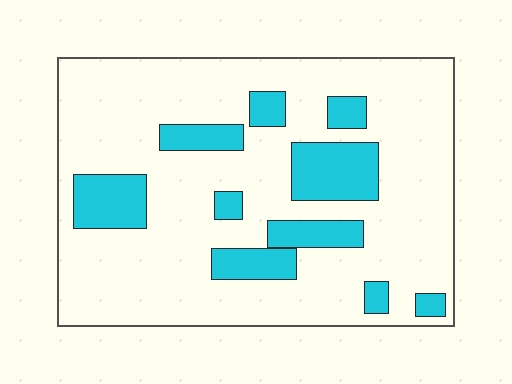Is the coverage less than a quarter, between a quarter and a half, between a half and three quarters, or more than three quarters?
Less than a quarter.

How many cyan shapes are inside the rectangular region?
10.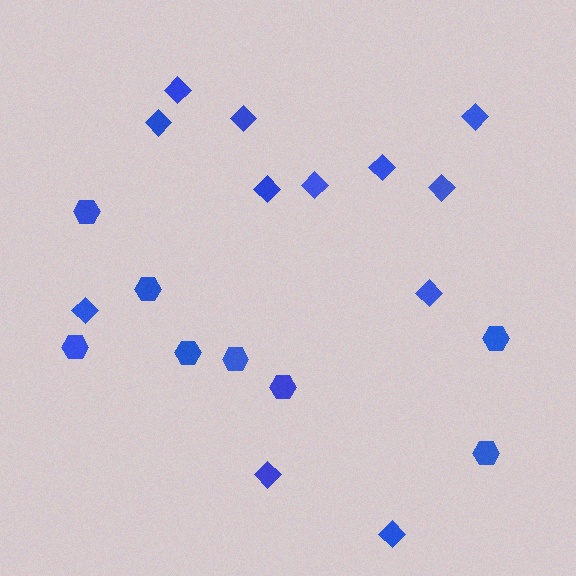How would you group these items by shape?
There are 2 groups: one group of diamonds (12) and one group of hexagons (8).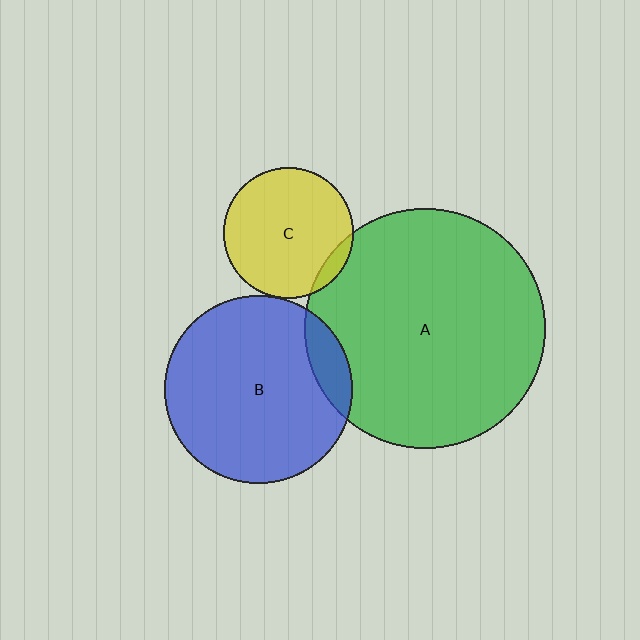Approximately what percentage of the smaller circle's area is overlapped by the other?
Approximately 10%.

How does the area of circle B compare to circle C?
Approximately 2.1 times.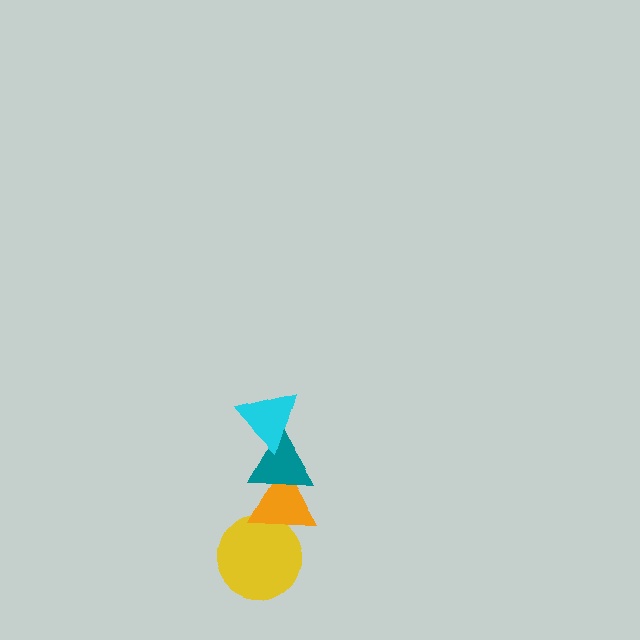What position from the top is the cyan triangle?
The cyan triangle is 1st from the top.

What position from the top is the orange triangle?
The orange triangle is 3rd from the top.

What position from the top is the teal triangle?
The teal triangle is 2nd from the top.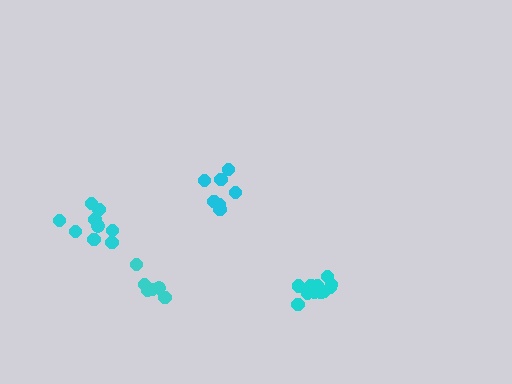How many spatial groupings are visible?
There are 4 spatial groupings.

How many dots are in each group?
Group 1: 6 dots, Group 2: 9 dots, Group 3: 11 dots, Group 4: 7 dots (33 total).